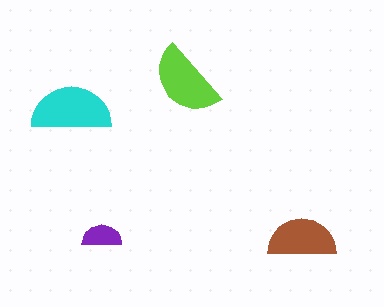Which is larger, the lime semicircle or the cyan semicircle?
The cyan one.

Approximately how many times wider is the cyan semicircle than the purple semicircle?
About 2 times wider.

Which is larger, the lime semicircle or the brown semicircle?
The lime one.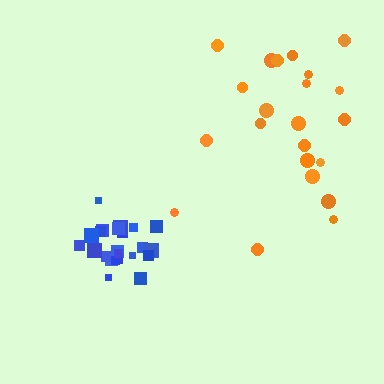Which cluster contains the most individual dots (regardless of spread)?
Orange (24).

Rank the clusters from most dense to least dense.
blue, orange.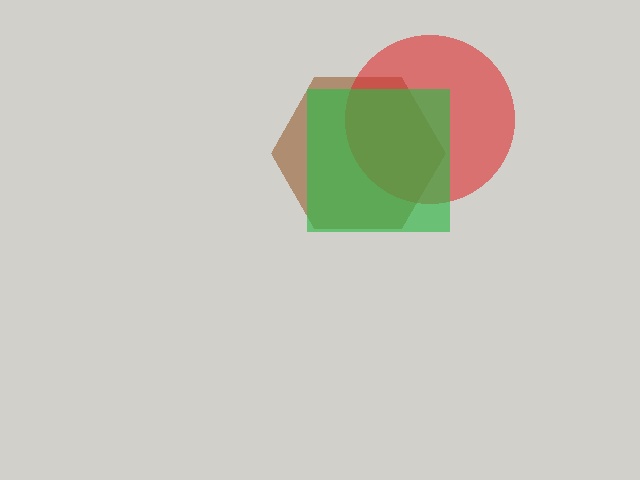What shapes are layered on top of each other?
The layered shapes are: a brown hexagon, a red circle, a green square.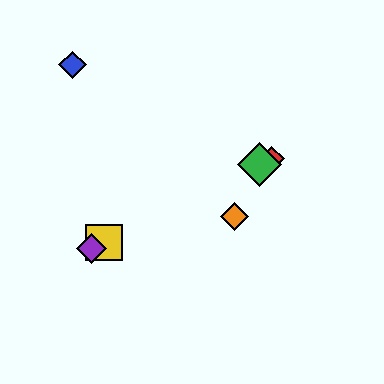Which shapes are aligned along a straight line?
The red diamond, the green diamond, the yellow square, the purple diamond are aligned along a straight line.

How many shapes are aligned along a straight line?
4 shapes (the red diamond, the green diamond, the yellow square, the purple diamond) are aligned along a straight line.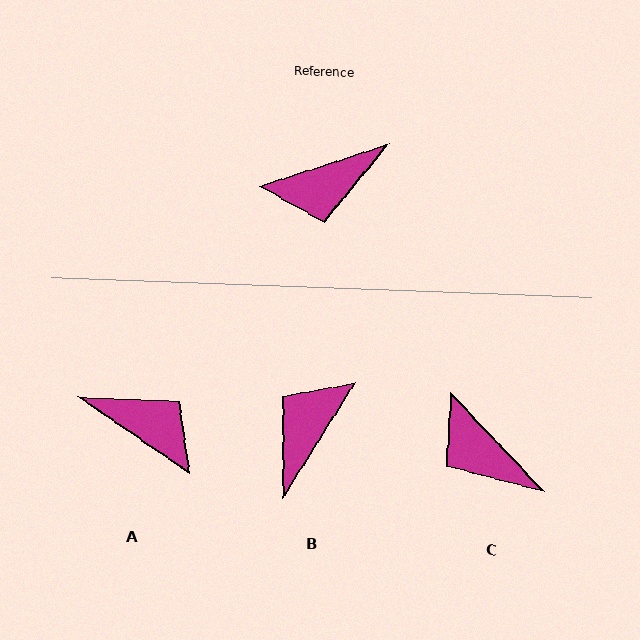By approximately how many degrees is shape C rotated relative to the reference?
Approximately 65 degrees clockwise.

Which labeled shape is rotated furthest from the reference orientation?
B, about 140 degrees away.